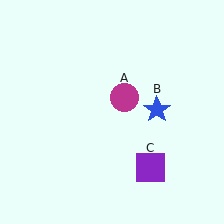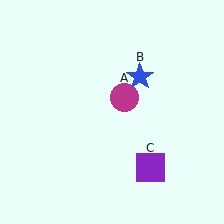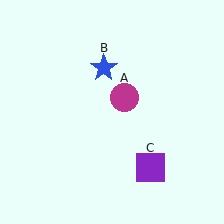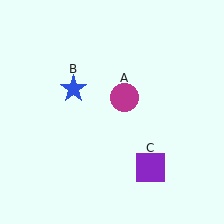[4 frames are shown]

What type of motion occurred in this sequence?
The blue star (object B) rotated counterclockwise around the center of the scene.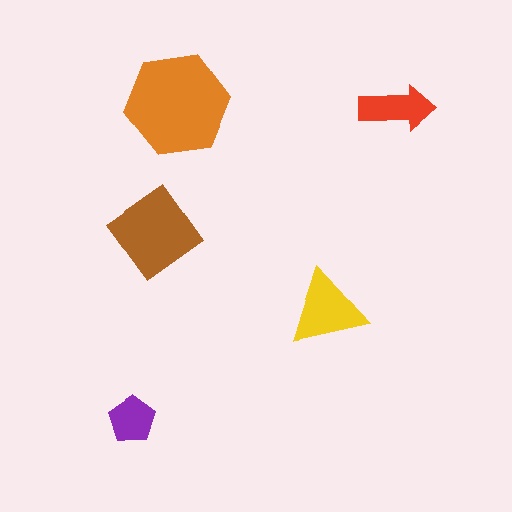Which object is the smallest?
The purple pentagon.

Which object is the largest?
The orange hexagon.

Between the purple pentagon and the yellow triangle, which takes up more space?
The yellow triangle.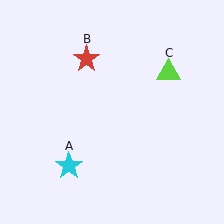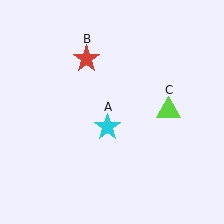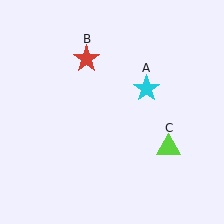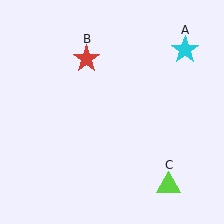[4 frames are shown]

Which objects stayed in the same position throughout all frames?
Red star (object B) remained stationary.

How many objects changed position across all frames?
2 objects changed position: cyan star (object A), lime triangle (object C).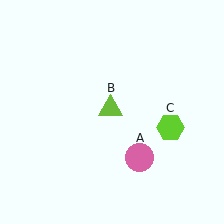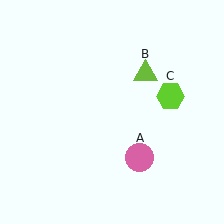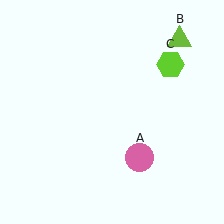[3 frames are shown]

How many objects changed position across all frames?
2 objects changed position: lime triangle (object B), lime hexagon (object C).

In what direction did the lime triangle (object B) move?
The lime triangle (object B) moved up and to the right.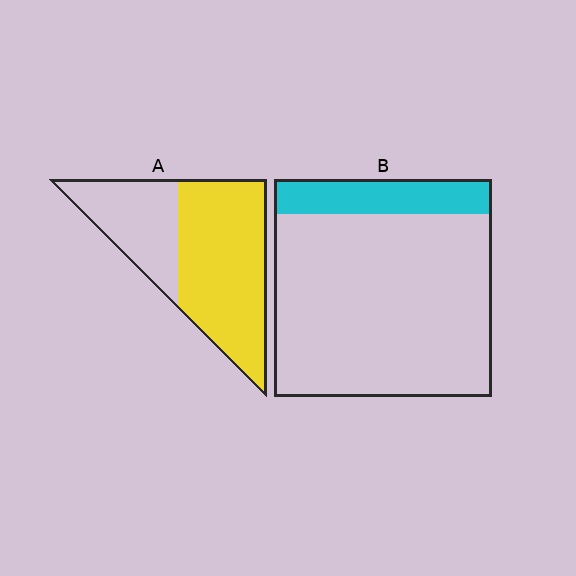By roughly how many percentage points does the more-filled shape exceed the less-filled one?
By roughly 50 percentage points (A over B).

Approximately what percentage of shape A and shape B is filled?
A is approximately 65% and B is approximately 15%.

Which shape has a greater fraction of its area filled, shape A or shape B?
Shape A.